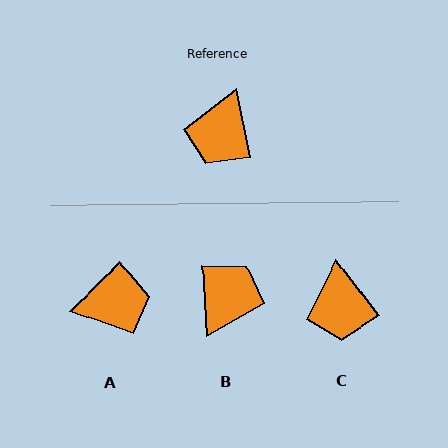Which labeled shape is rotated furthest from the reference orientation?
B, about 172 degrees away.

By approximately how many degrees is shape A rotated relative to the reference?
Approximately 123 degrees counter-clockwise.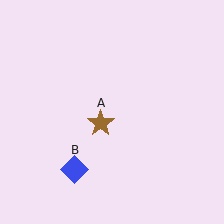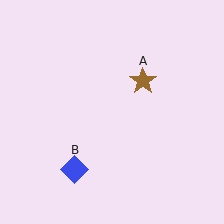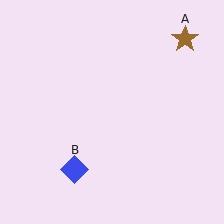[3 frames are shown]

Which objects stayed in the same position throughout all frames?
Blue diamond (object B) remained stationary.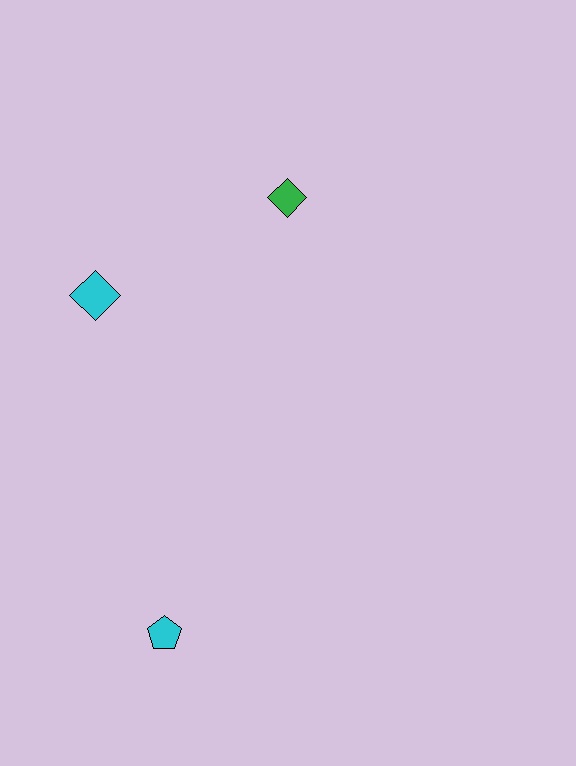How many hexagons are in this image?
There are no hexagons.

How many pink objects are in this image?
There are no pink objects.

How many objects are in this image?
There are 3 objects.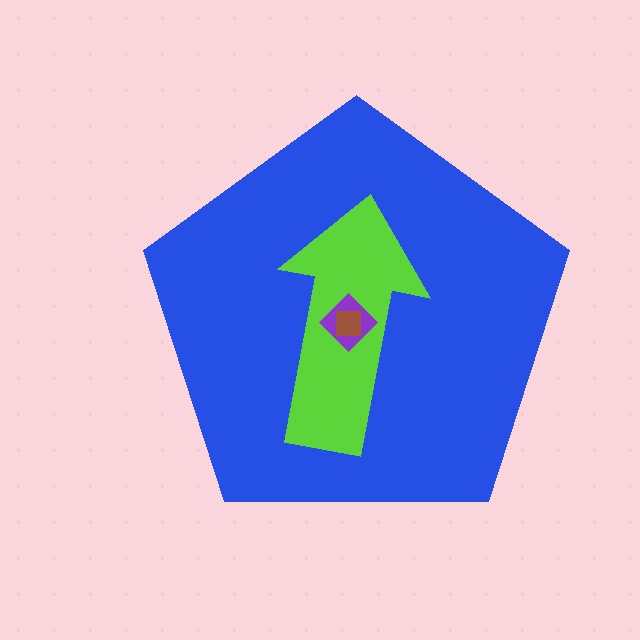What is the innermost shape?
The brown square.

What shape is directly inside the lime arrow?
The purple diamond.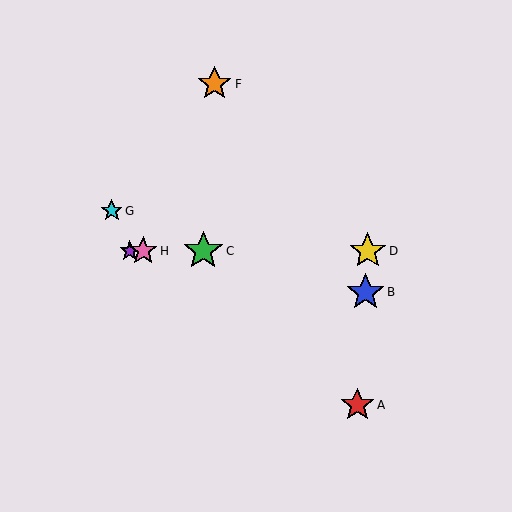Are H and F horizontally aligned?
No, H is at y≈251 and F is at y≈84.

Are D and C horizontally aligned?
Yes, both are at y≈251.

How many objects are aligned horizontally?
4 objects (C, D, E, H) are aligned horizontally.